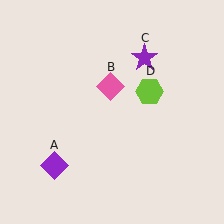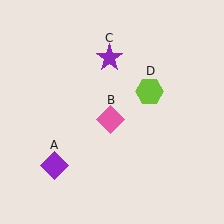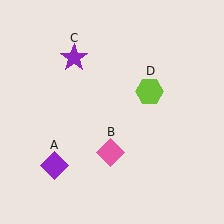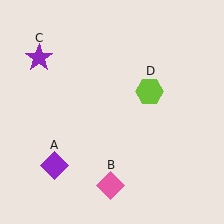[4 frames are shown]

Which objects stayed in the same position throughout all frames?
Purple diamond (object A) and lime hexagon (object D) remained stationary.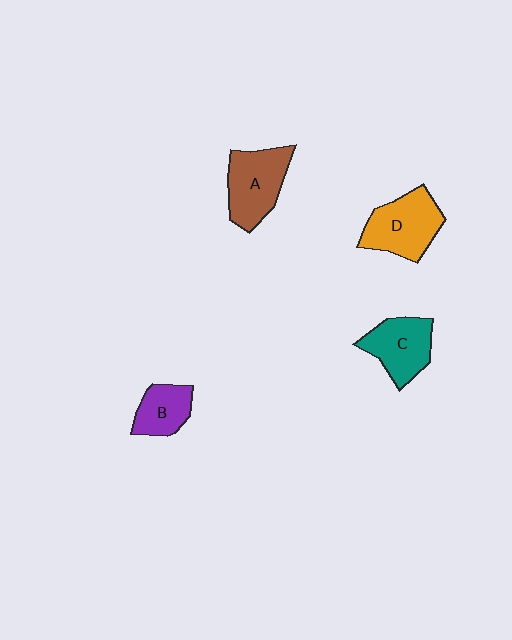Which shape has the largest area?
Shape D (orange).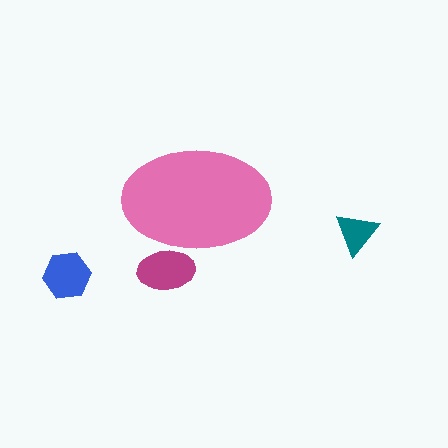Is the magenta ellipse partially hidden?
Yes, the magenta ellipse is partially hidden behind the pink ellipse.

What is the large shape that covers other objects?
A pink ellipse.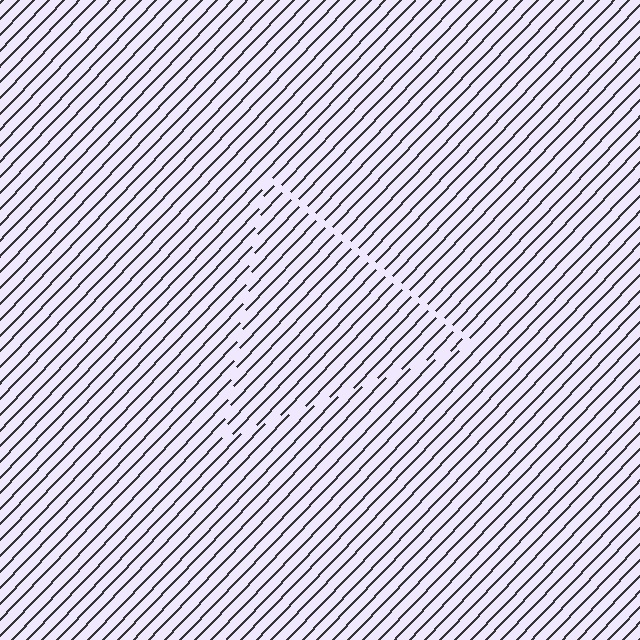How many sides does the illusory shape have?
3 sides — the line-ends trace a triangle.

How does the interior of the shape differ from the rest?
The interior of the shape contains the same grating, shifted by half a period — the contour is defined by the phase discontinuity where line-ends from the inner and outer gratings abut.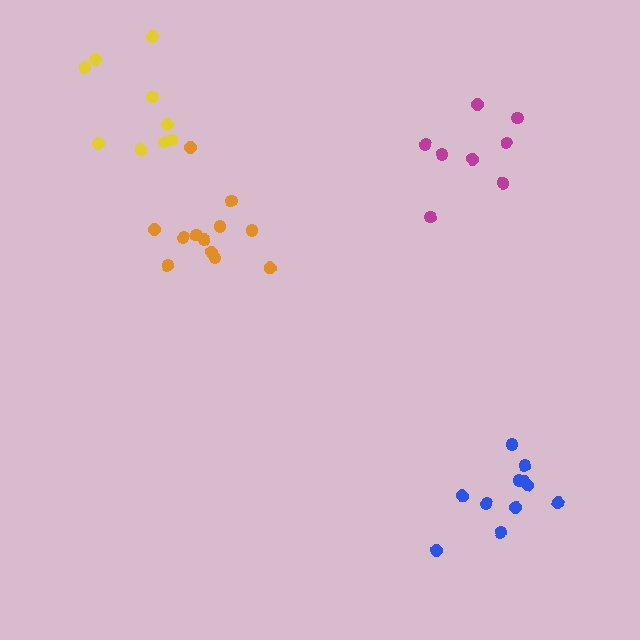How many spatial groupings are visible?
There are 4 spatial groupings.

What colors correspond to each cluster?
The clusters are colored: yellow, magenta, blue, orange.